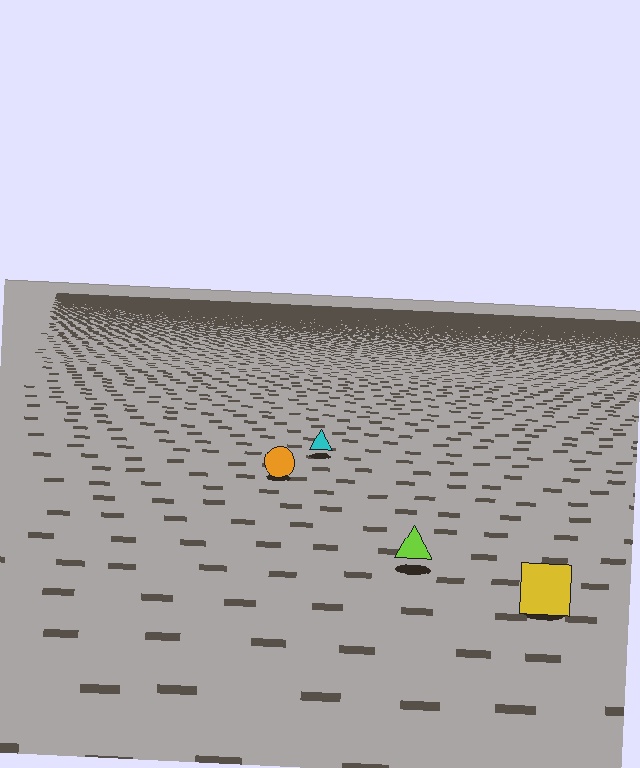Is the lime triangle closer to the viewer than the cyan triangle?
Yes. The lime triangle is closer — you can tell from the texture gradient: the ground texture is coarser near it.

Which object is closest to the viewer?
The yellow square is closest. The texture marks near it are larger and more spread out.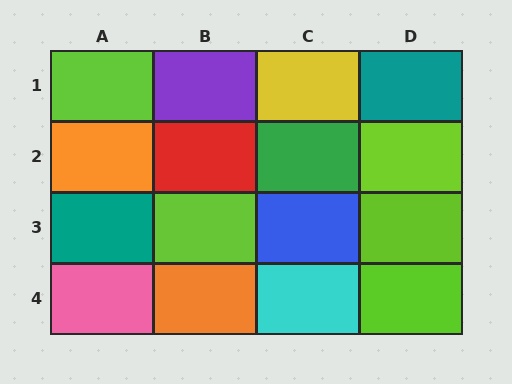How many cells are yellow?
1 cell is yellow.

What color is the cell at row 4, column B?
Orange.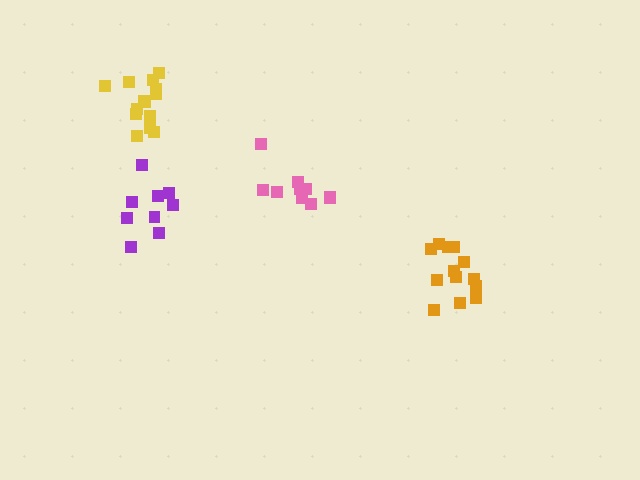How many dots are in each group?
Group 1: 10 dots, Group 2: 9 dots, Group 3: 13 dots, Group 4: 14 dots (46 total).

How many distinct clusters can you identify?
There are 4 distinct clusters.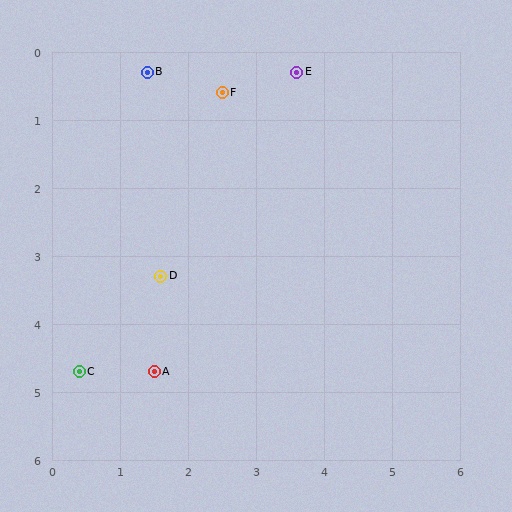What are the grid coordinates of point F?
Point F is at approximately (2.5, 0.6).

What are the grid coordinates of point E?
Point E is at approximately (3.6, 0.3).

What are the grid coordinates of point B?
Point B is at approximately (1.4, 0.3).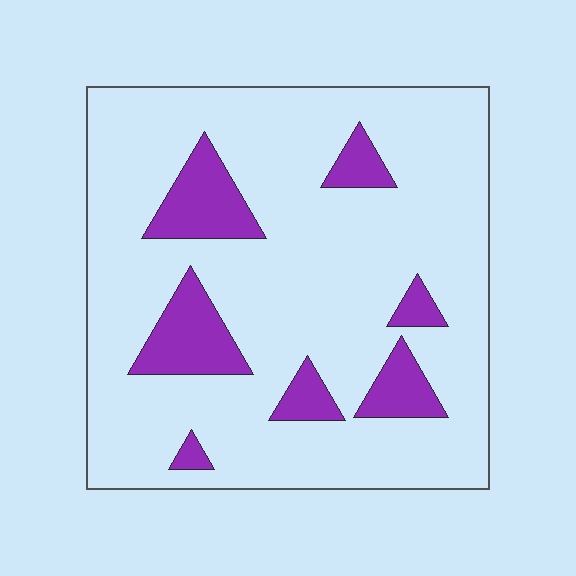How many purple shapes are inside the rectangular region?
7.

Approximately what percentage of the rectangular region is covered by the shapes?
Approximately 15%.